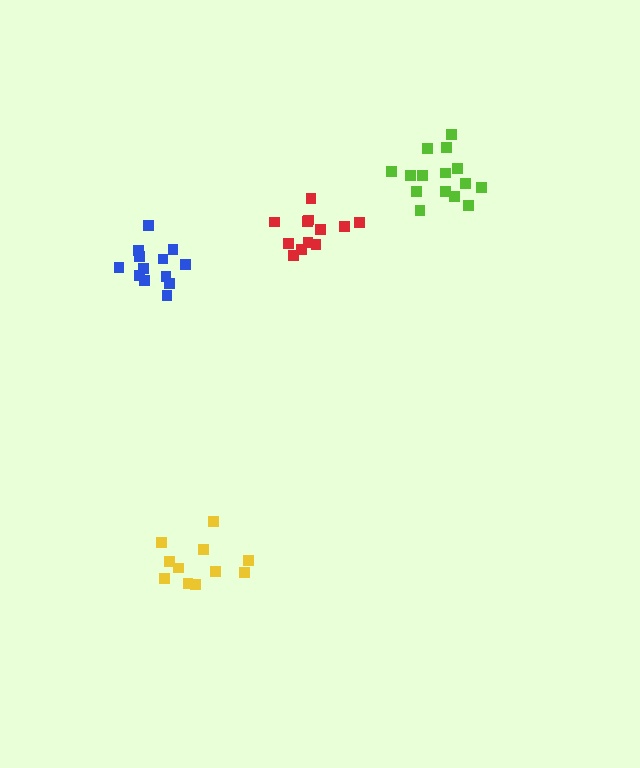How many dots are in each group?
Group 1: 15 dots, Group 2: 12 dots, Group 3: 11 dots, Group 4: 13 dots (51 total).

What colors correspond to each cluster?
The clusters are colored: lime, red, yellow, blue.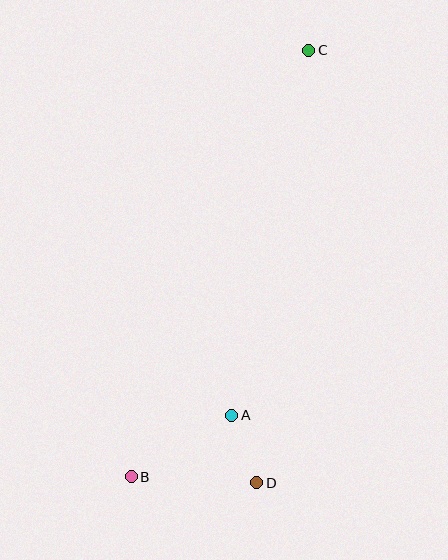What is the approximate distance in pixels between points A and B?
The distance between A and B is approximately 118 pixels.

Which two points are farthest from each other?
Points B and C are farthest from each other.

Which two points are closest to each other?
Points A and D are closest to each other.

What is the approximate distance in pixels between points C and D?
The distance between C and D is approximately 436 pixels.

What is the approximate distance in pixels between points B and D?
The distance between B and D is approximately 126 pixels.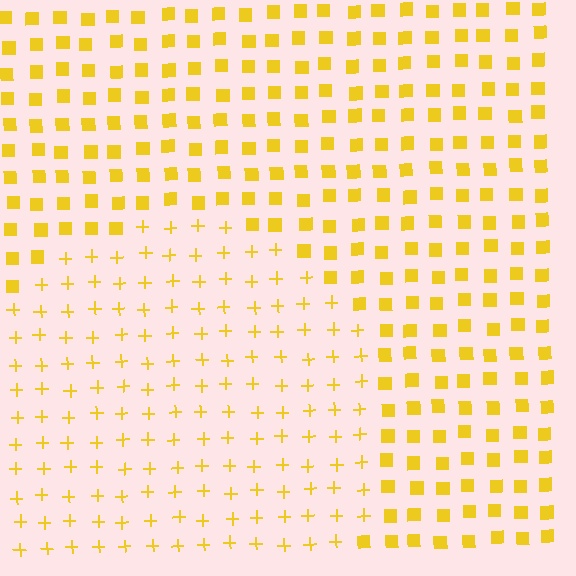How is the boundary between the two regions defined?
The boundary is defined by a change in element shape: plus signs inside vs. squares outside. All elements share the same color and spacing.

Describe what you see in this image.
The image is filled with small yellow elements arranged in a uniform grid. A circle-shaped region contains plus signs, while the surrounding area contains squares. The boundary is defined purely by the change in element shape.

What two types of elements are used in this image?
The image uses plus signs inside the circle region and squares outside it.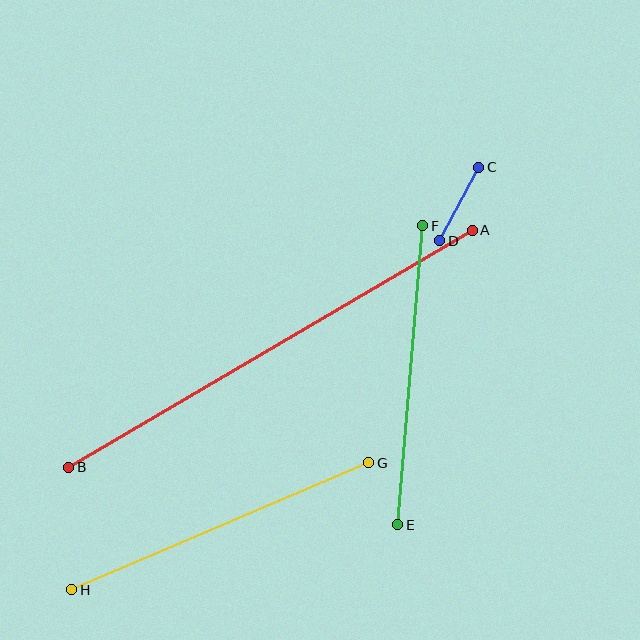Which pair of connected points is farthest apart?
Points A and B are farthest apart.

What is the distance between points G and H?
The distance is approximately 323 pixels.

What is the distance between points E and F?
The distance is approximately 300 pixels.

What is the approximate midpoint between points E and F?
The midpoint is at approximately (410, 375) pixels.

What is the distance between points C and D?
The distance is approximately 83 pixels.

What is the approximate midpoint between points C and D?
The midpoint is at approximately (459, 204) pixels.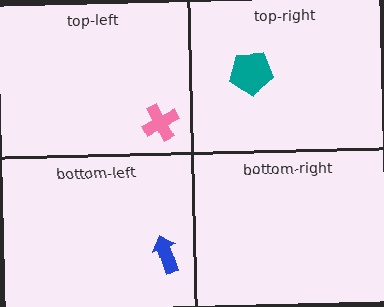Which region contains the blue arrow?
The bottom-left region.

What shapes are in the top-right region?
The teal pentagon.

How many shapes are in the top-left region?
1.